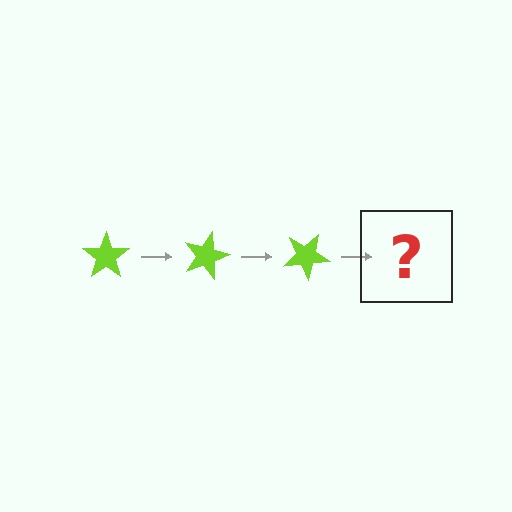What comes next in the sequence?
The next element should be a lime star rotated 45 degrees.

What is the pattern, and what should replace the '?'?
The pattern is that the star rotates 15 degrees each step. The '?' should be a lime star rotated 45 degrees.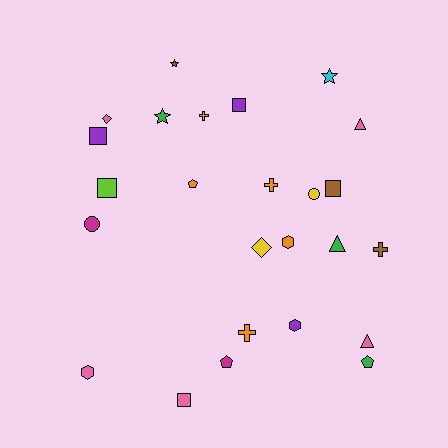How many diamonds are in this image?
There are 2 diamonds.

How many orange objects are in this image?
There are 5 orange objects.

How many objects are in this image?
There are 25 objects.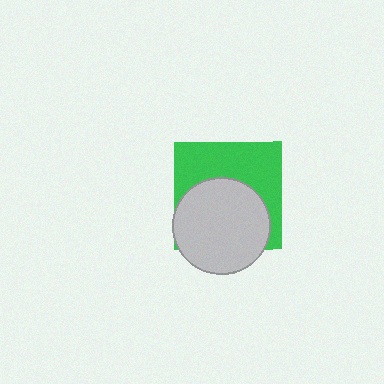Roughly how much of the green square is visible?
About half of it is visible (roughly 48%).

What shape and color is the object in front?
The object in front is a light gray circle.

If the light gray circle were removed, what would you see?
You would see the complete green square.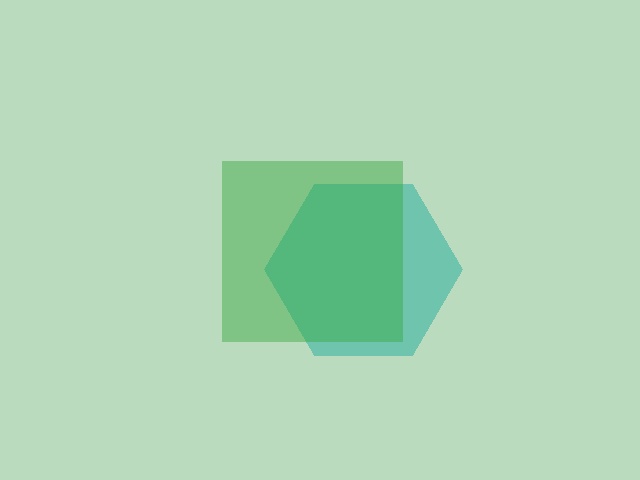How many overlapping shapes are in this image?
There are 2 overlapping shapes in the image.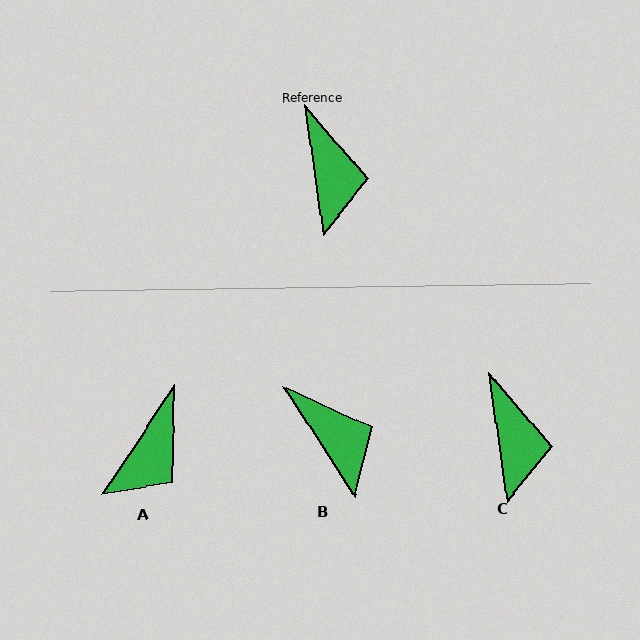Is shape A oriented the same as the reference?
No, it is off by about 42 degrees.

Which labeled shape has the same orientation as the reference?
C.